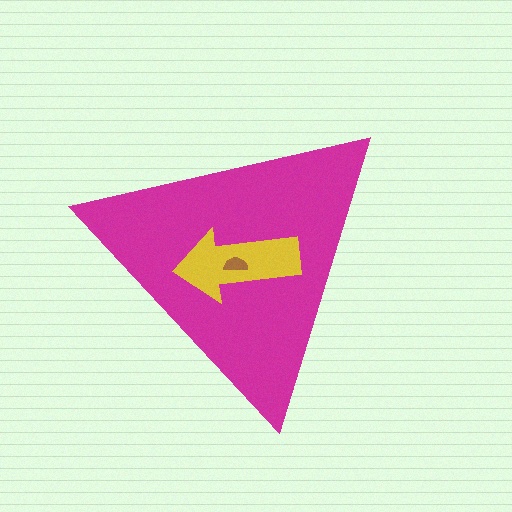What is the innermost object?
The brown semicircle.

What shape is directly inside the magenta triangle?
The yellow arrow.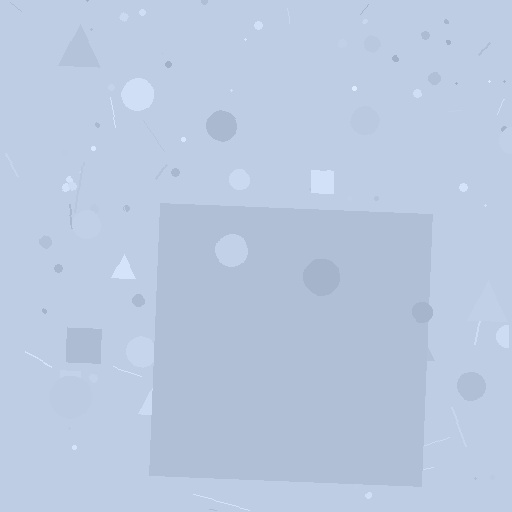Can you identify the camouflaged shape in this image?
The camouflaged shape is a square.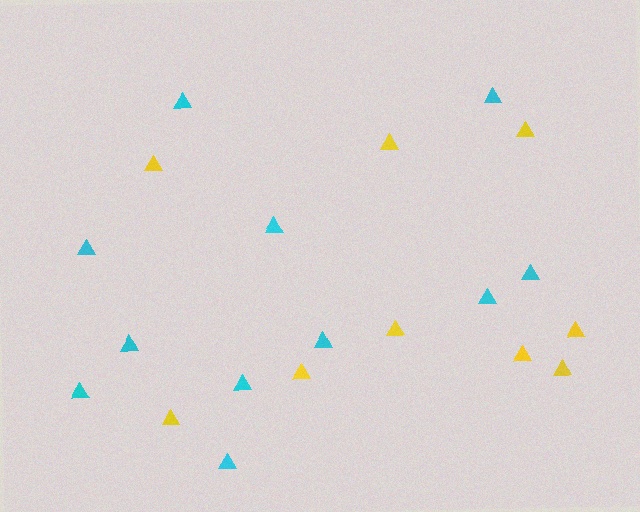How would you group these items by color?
There are 2 groups: one group of yellow triangles (9) and one group of cyan triangles (11).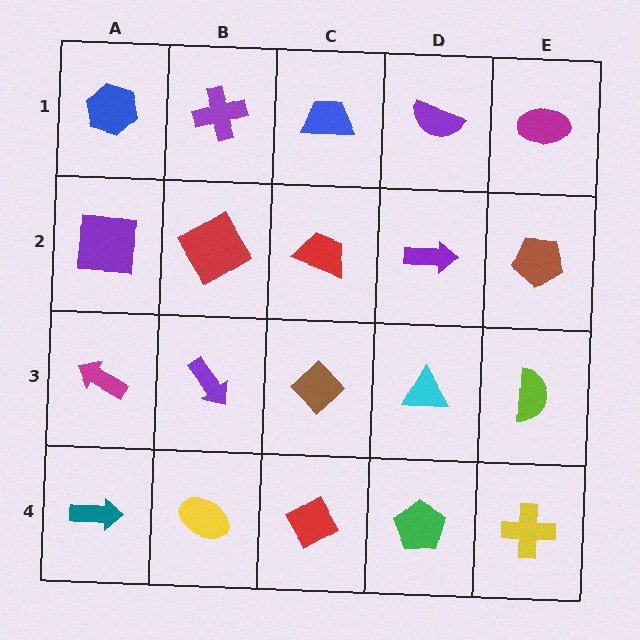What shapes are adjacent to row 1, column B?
A red diamond (row 2, column B), a blue hexagon (row 1, column A), a blue trapezoid (row 1, column C).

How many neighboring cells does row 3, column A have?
3.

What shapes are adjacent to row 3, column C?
A red trapezoid (row 2, column C), a red diamond (row 4, column C), a purple arrow (row 3, column B), a cyan triangle (row 3, column D).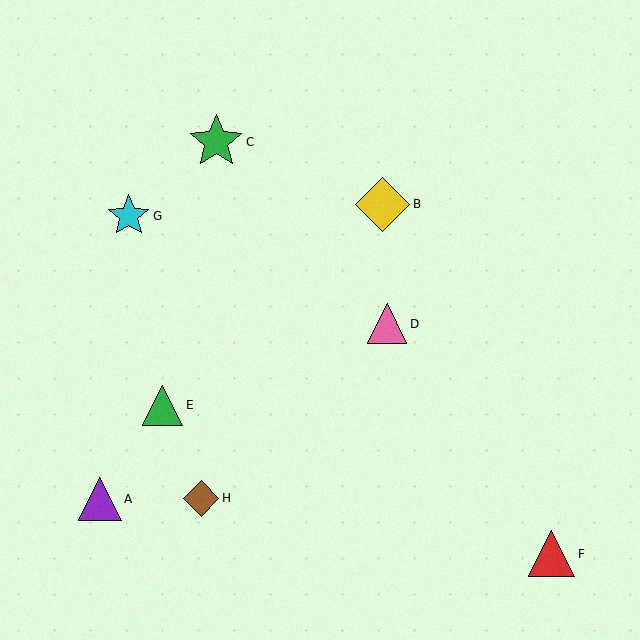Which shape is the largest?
The green star (labeled C) is the largest.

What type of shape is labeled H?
Shape H is a brown diamond.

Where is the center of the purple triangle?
The center of the purple triangle is at (100, 499).